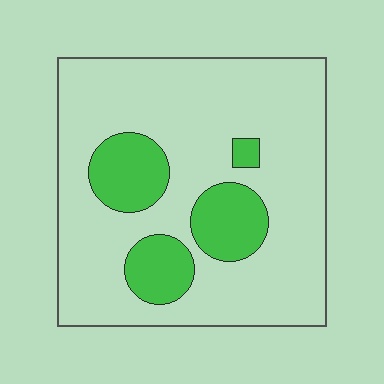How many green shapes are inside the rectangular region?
4.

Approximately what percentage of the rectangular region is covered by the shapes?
Approximately 20%.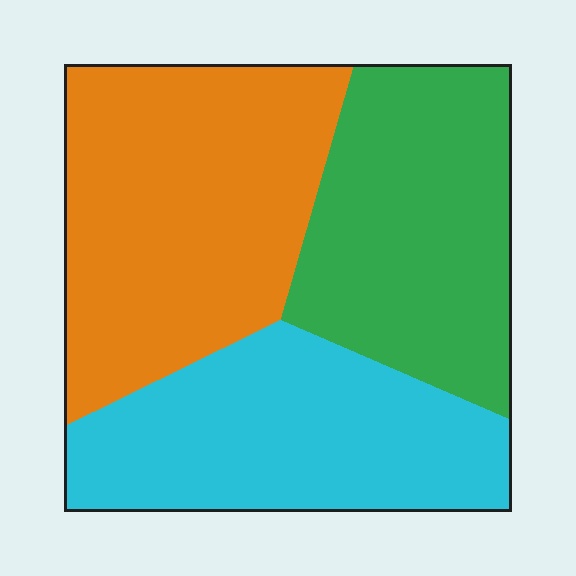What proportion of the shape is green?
Green takes up about one third (1/3) of the shape.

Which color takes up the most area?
Orange, at roughly 40%.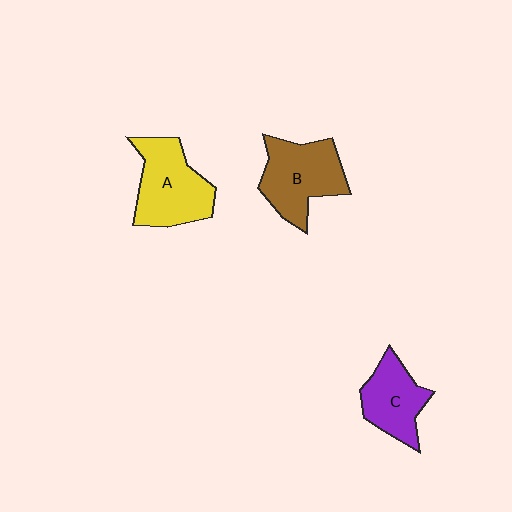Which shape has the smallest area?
Shape C (purple).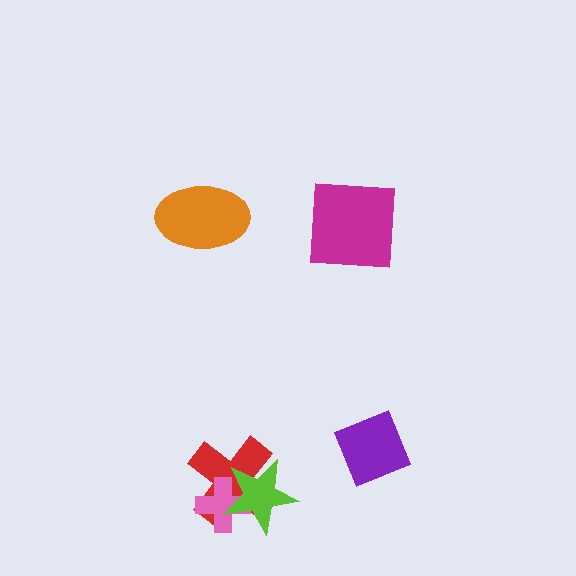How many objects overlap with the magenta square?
0 objects overlap with the magenta square.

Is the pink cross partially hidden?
Yes, it is partially covered by another shape.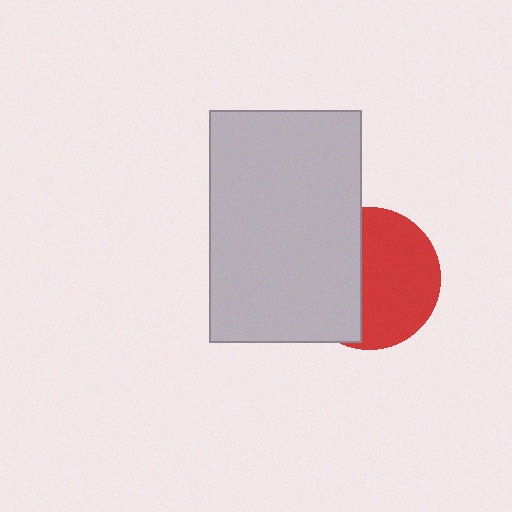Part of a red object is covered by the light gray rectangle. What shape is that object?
It is a circle.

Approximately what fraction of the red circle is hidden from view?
Roughly 42% of the red circle is hidden behind the light gray rectangle.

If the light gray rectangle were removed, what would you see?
You would see the complete red circle.